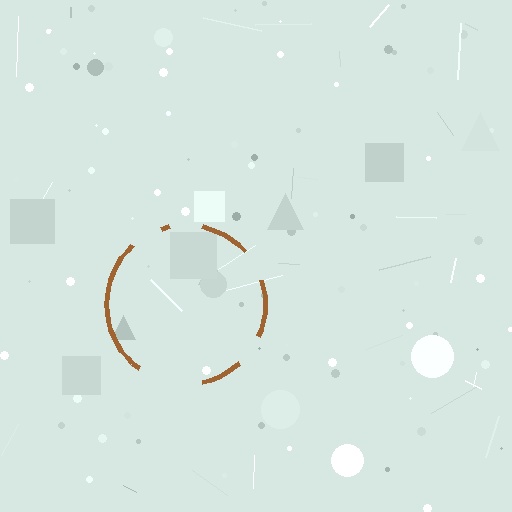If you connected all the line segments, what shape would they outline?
They would outline a circle.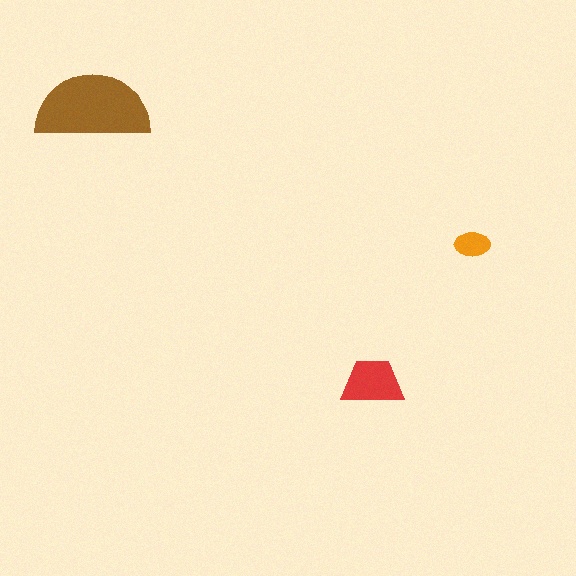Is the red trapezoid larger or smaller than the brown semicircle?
Smaller.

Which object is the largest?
The brown semicircle.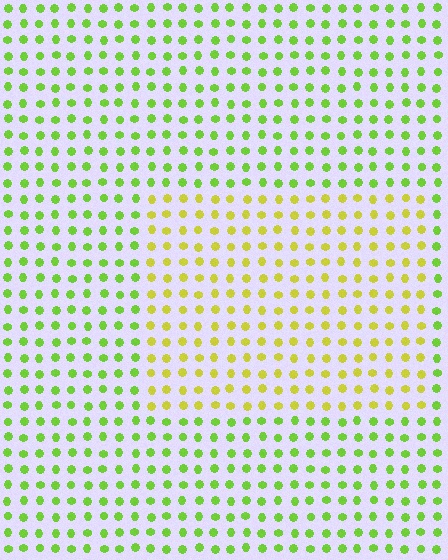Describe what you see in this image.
The image is filled with small lime elements in a uniform arrangement. A rectangle-shaped region is visible where the elements are tinted to a slightly different hue, forming a subtle color boundary.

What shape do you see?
I see a rectangle.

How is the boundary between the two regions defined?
The boundary is defined purely by a slight shift in hue (about 35 degrees). Spacing, size, and orientation are identical on both sides.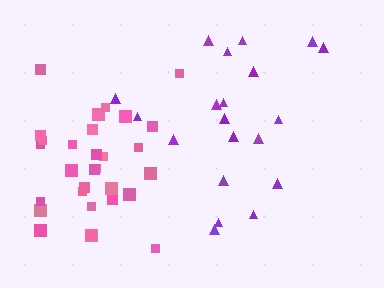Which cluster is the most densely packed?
Pink.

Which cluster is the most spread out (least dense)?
Purple.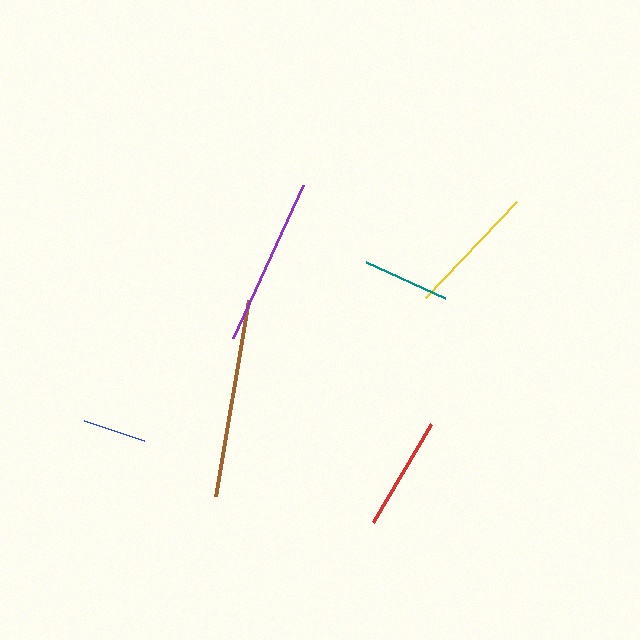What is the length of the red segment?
The red segment is approximately 114 pixels long.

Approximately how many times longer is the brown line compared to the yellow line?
The brown line is approximately 1.5 times the length of the yellow line.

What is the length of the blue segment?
The blue segment is approximately 63 pixels long.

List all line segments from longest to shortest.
From longest to shortest: brown, purple, yellow, red, teal, blue.